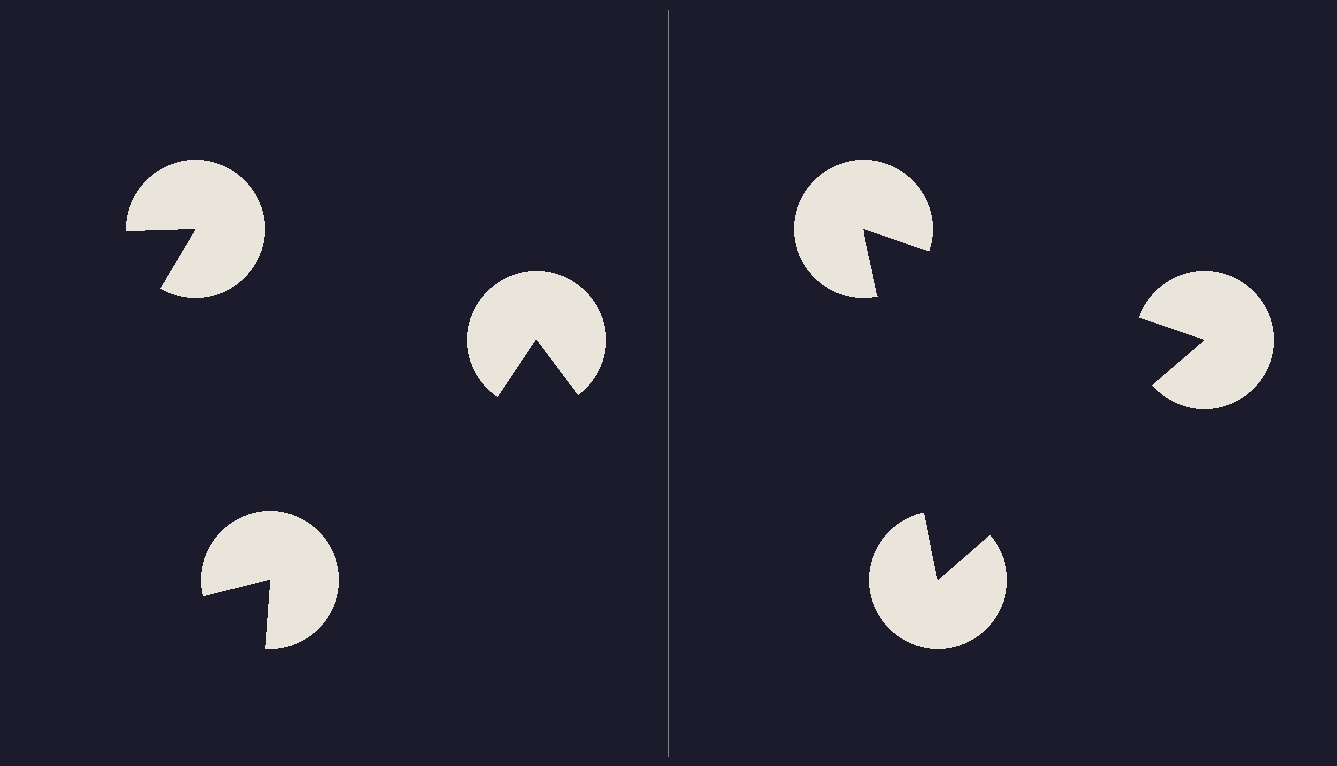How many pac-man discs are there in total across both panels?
6 — 3 on each side.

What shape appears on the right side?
An illusory triangle.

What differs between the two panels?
The pac-man discs are positioned identically on both sides; only the wedge orientations differ. On the right they align to a triangle; on the left they are misaligned.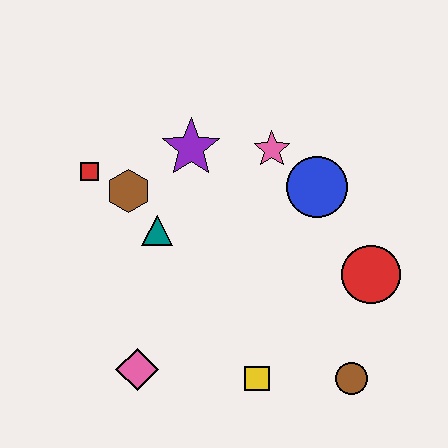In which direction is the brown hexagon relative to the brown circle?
The brown hexagon is to the left of the brown circle.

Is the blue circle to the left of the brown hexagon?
No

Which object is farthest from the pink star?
The pink diamond is farthest from the pink star.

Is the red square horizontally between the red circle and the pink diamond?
No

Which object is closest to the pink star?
The blue circle is closest to the pink star.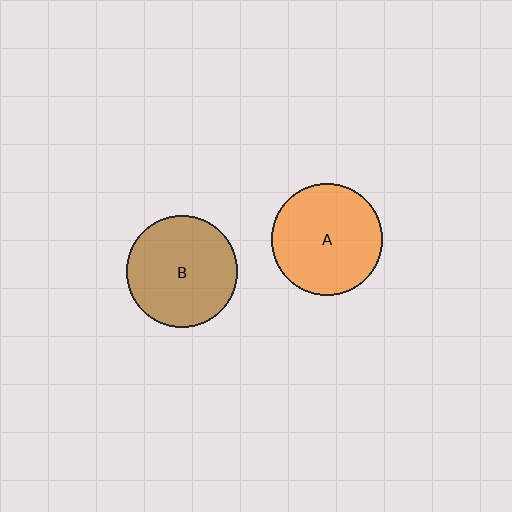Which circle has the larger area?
Circle A (orange).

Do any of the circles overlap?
No, none of the circles overlap.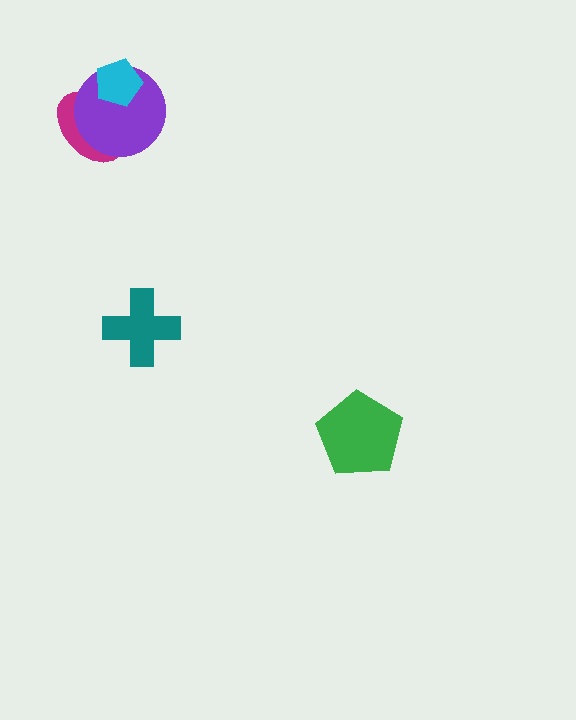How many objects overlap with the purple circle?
2 objects overlap with the purple circle.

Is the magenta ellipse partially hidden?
Yes, it is partially covered by another shape.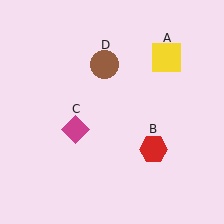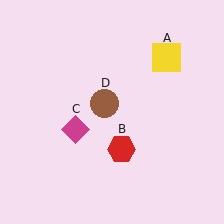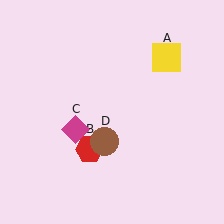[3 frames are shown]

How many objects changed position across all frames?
2 objects changed position: red hexagon (object B), brown circle (object D).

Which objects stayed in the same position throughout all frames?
Yellow square (object A) and magenta diamond (object C) remained stationary.